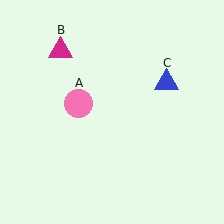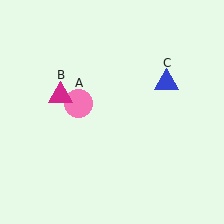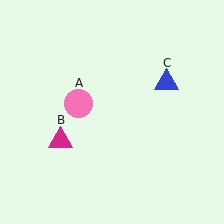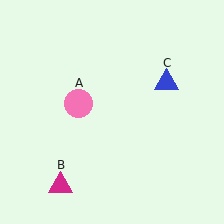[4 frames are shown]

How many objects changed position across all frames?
1 object changed position: magenta triangle (object B).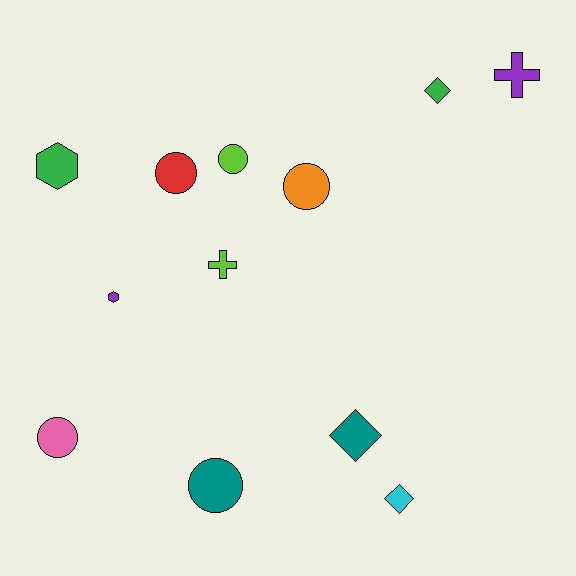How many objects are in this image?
There are 12 objects.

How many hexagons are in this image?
There are 2 hexagons.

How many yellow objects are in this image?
There are no yellow objects.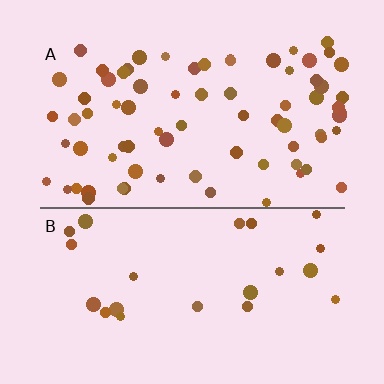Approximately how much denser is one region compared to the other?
Approximately 3.2× — region A over region B.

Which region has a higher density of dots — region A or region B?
A (the top).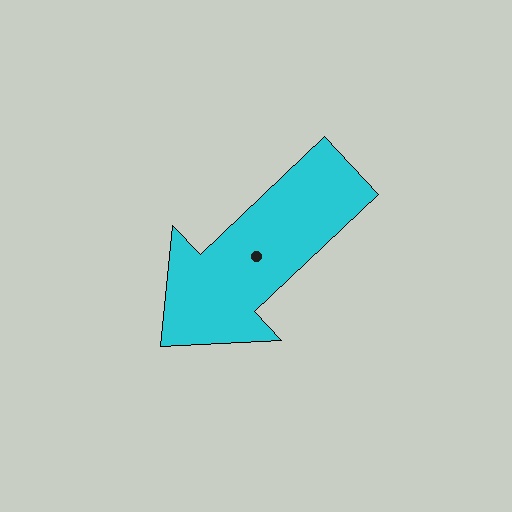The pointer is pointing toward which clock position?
Roughly 8 o'clock.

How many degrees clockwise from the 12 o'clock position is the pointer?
Approximately 227 degrees.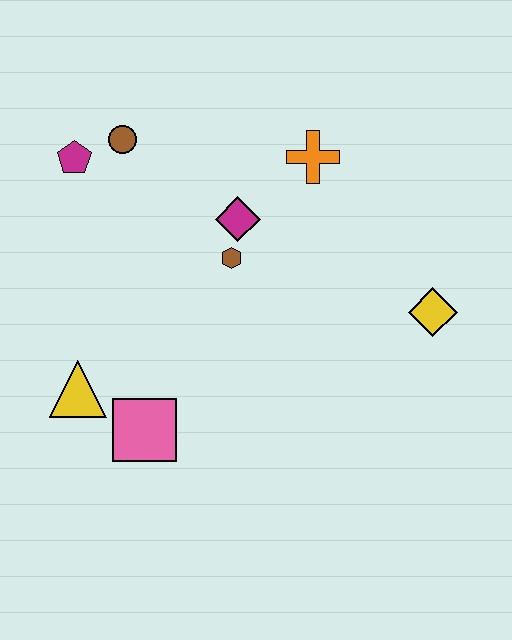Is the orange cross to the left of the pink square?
No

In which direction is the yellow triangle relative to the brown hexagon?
The yellow triangle is to the left of the brown hexagon.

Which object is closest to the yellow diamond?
The orange cross is closest to the yellow diamond.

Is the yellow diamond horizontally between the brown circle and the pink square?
No